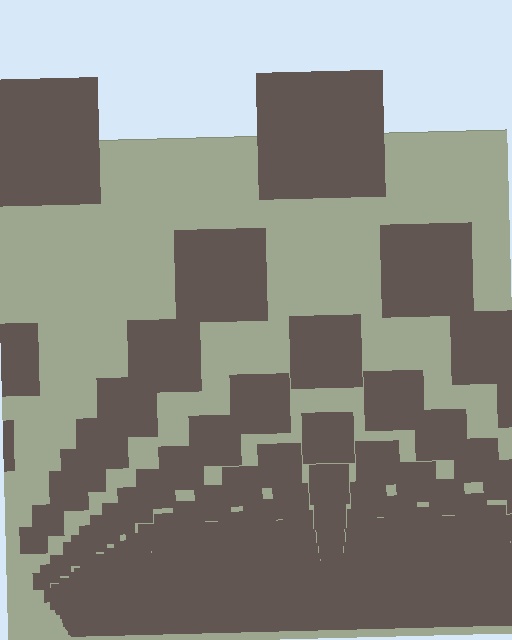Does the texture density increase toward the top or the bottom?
Density increases toward the bottom.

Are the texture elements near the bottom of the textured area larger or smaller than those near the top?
Smaller. The gradient is inverted — elements near the bottom are smaller and denser.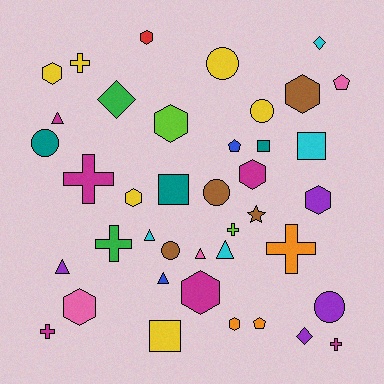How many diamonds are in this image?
There are 3 diamonds.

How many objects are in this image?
There are 40 objects.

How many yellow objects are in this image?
There are 6 yellow objects.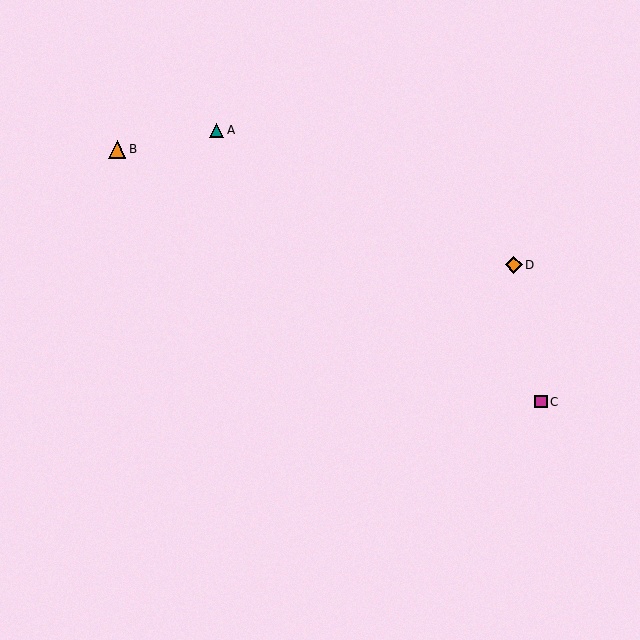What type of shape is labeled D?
Shape D is an orange diamond.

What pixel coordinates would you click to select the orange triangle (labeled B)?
Click at (117, 149) to select the orange triangle B.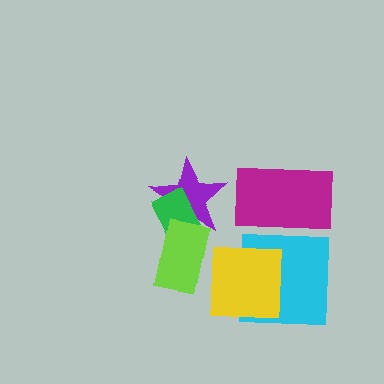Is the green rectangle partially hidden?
Yes, it is partially covered by another shape.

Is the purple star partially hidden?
Yes, it is partially covered by another shape.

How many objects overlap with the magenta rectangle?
1 object overlaps with the magenta rectangle.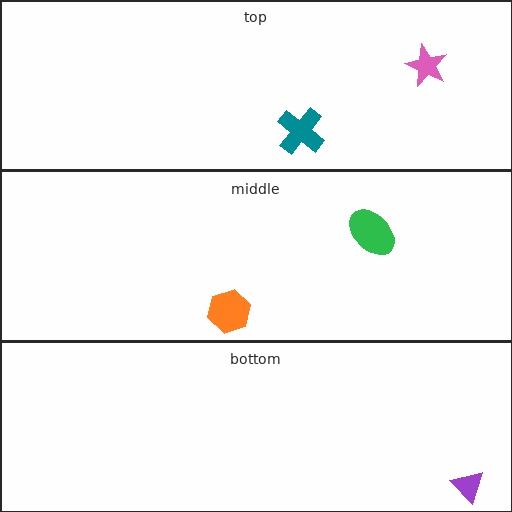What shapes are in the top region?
The teal cross, the pink star.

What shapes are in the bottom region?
The purple triangle.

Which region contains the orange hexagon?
The middle region.